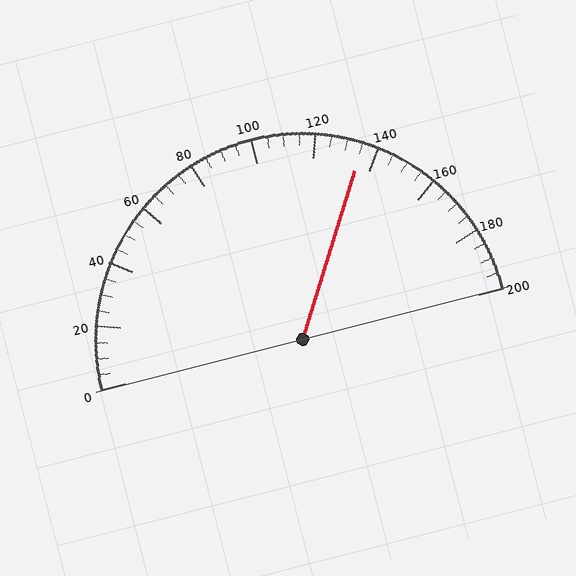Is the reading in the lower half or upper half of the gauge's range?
The reading is in the upper half of the range (0 to 200).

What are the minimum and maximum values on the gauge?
The gauge ranges from 0 to 200.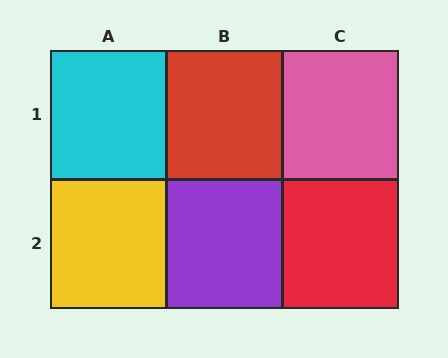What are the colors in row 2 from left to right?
Yellow, purple, red.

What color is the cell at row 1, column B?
Red.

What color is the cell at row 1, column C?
Pink.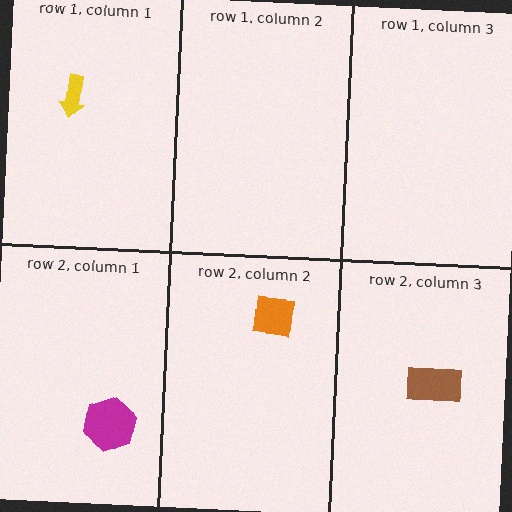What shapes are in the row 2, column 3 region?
The brown rectangle.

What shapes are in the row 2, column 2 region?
The orange square.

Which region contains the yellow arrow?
The row 1, column 1 region.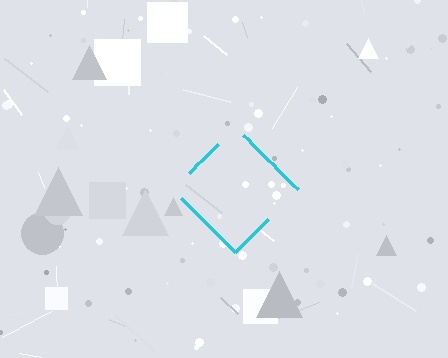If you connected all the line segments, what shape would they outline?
They would outline a diamond.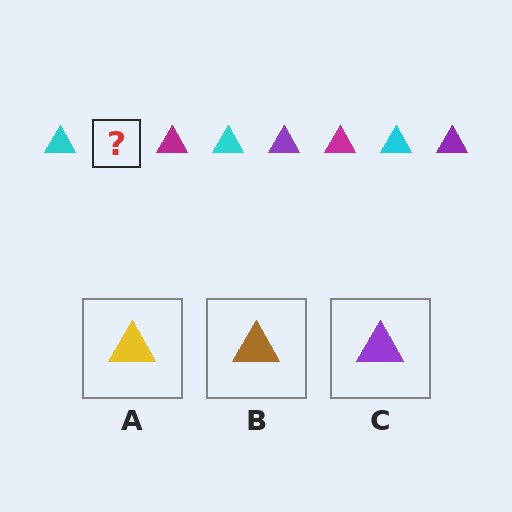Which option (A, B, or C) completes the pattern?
C.